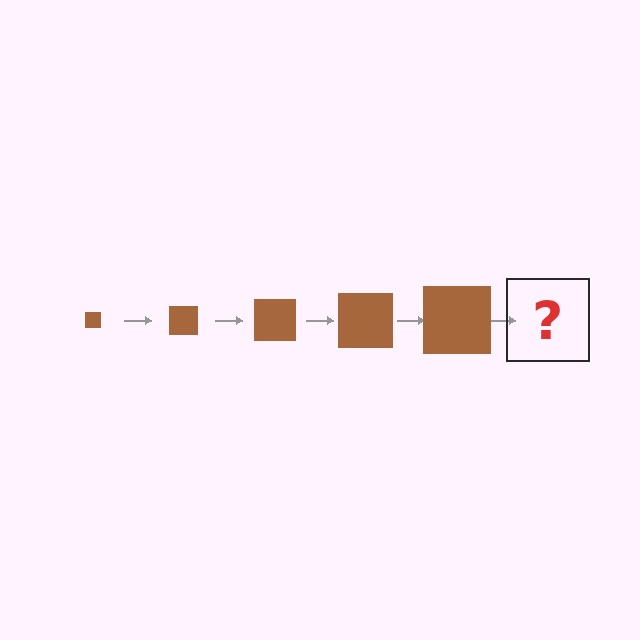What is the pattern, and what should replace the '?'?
The pattern is that the square gets progressively larger each step. The '?' should be a brown square, larger than the previous one.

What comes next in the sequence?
The next element should be a brown square, larger than the previous one.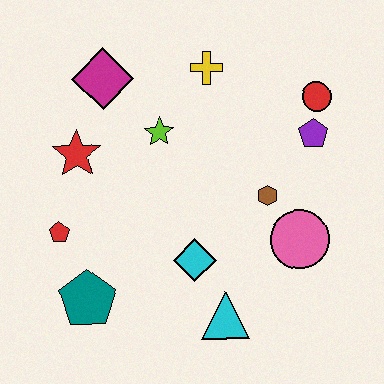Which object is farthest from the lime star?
The cyan triangle is farthest from the lime star.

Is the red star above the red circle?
No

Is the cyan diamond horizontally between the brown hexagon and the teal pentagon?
Yes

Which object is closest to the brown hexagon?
The pink circle is closest to the brown hexagon.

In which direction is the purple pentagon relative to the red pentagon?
The purple pentagon is to the right of the red pentagon.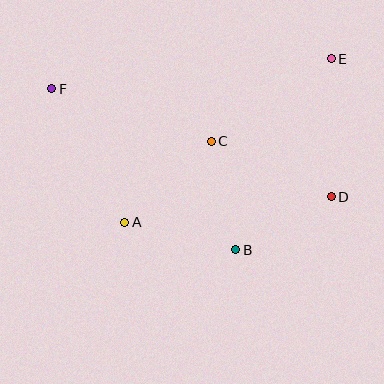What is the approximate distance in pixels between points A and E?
The distance between A and E is approximately 263 pixels.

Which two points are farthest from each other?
Points D and F are farthest from each other.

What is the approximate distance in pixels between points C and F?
The distance between C and F is approximately 168 pixels.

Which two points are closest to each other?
Points B and D are closest to each other.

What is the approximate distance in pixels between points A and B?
The distance between A and B is approximately 115 pixels.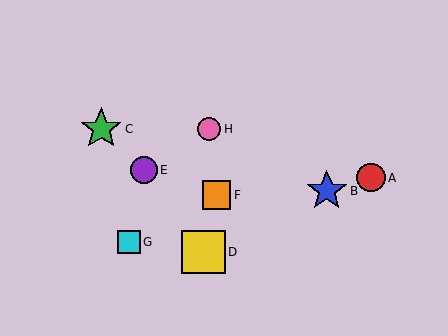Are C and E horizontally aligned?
No, C is at y≈129 and E is at y≈170.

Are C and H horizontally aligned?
Yes, both are at y≈129.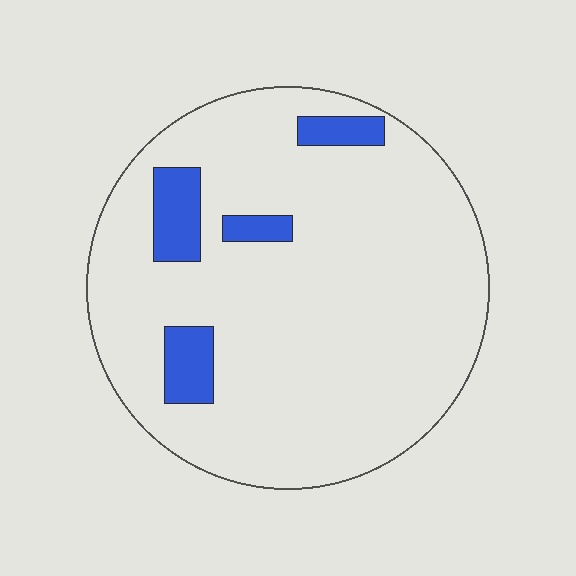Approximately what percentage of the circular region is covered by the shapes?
Approximately 10%.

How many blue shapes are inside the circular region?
4.